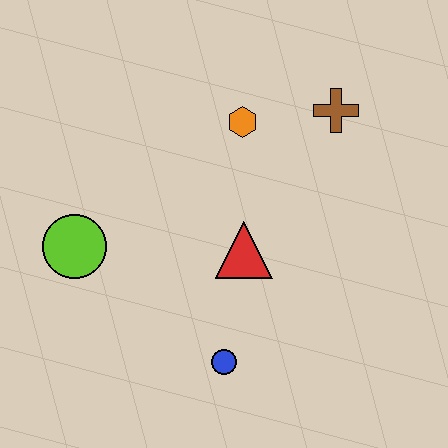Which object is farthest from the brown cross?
The lime circle is farthest from the brown cross.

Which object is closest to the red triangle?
The blue circle is closest to the red triangle.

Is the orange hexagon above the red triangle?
Yes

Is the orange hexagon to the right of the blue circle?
Yes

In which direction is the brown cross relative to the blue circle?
The brown cross is above the blue circle.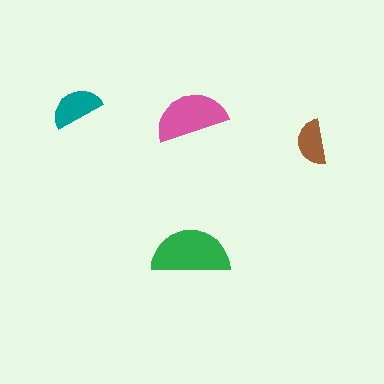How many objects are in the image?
There are 4 objects in the image.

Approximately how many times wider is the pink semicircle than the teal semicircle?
About 1.5 times wider.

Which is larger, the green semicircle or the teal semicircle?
The green one.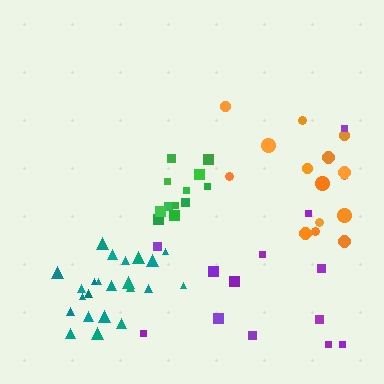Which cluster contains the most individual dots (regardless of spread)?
Teal (23).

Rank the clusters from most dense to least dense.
teal, green, orange, purple.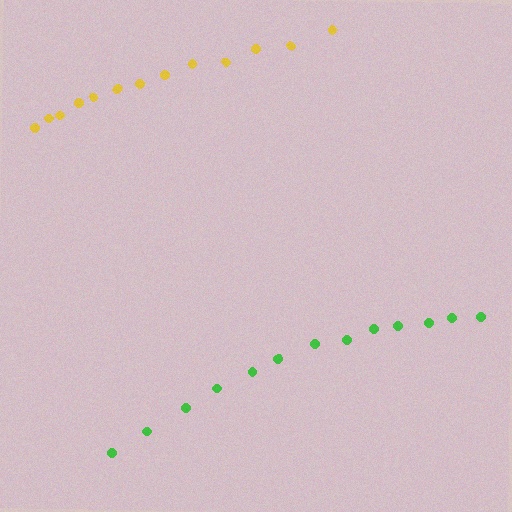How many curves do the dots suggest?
There are 2 distinct paths.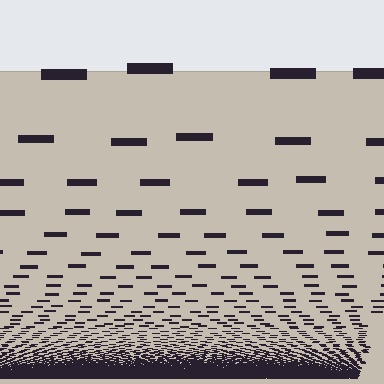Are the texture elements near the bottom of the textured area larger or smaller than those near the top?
Smaller. The gradient is inverted — elements near the bottom are smaller and denser.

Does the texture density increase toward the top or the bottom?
Density increases toward the bottom.